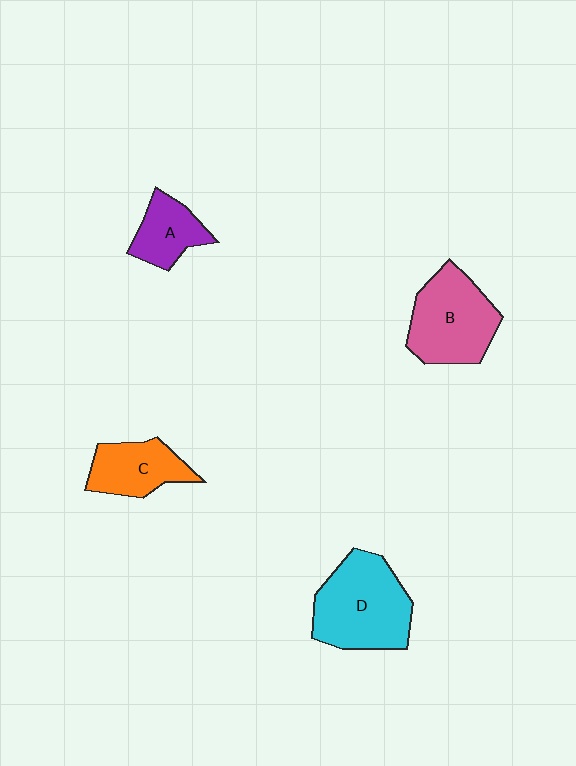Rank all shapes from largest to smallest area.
From largest to smallest: D (cyan), B (pink), C (orange), A (purple).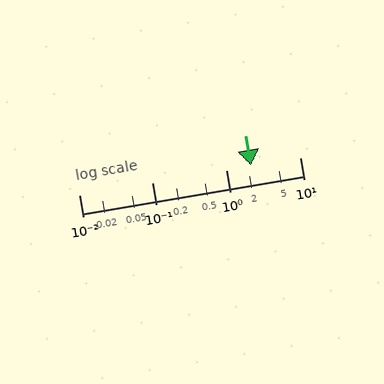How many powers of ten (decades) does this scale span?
The scale spans 3 decades, from 0.01 to 10.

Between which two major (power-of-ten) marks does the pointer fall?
The pointer is between 1 and 10.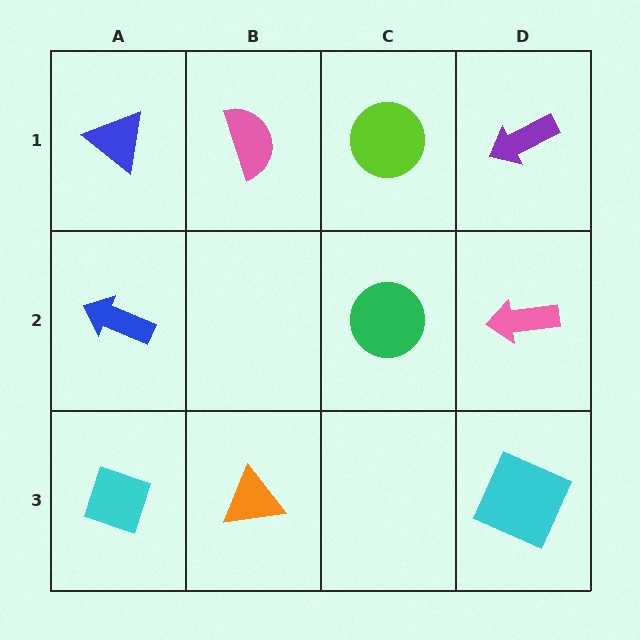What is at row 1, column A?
A blue triangle.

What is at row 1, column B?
A pink semicircle.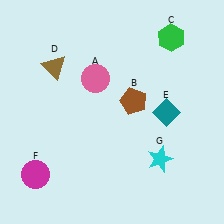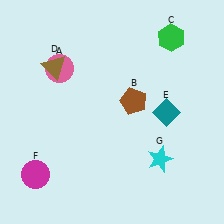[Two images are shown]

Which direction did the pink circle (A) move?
The pink circle (A) moved left.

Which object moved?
The pink circle (A) moved left.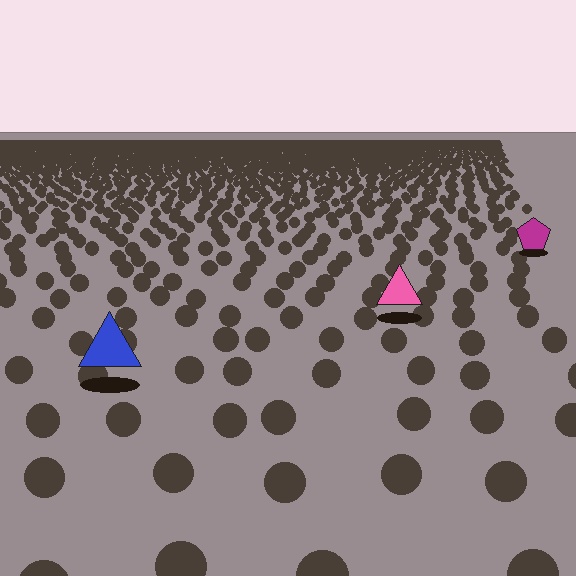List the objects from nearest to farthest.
From nearest to farthest: the blue triangle, the pink triangle, the magenta pentagon.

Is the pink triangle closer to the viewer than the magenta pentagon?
Yes. The pink triangle is closer — you can tell from the texture gradient: the ground texture is coarser near it.